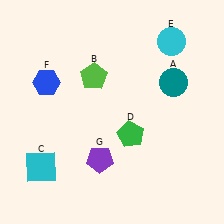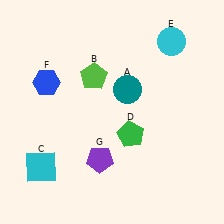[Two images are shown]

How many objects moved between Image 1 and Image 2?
1 object moved between the two images.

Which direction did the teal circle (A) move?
The teal circle (A) moved left.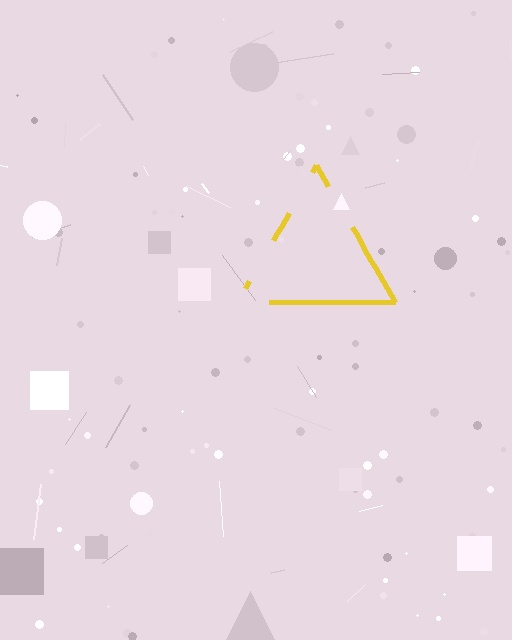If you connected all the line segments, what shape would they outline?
They would outline a triangle.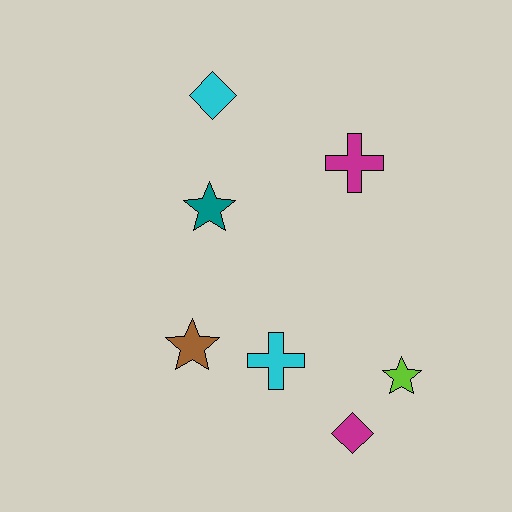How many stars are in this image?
There are 3 stars.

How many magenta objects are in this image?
There are 2 magenta objects.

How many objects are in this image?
There are 7 objects.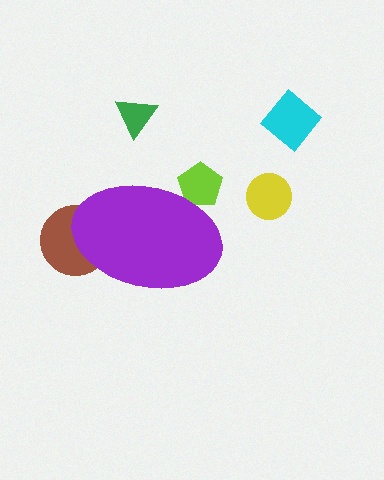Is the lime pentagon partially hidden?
Yes, the lime pentagon is partially hidden behind the purple ellipse.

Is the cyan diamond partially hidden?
No, the cyan diamond is fully visible.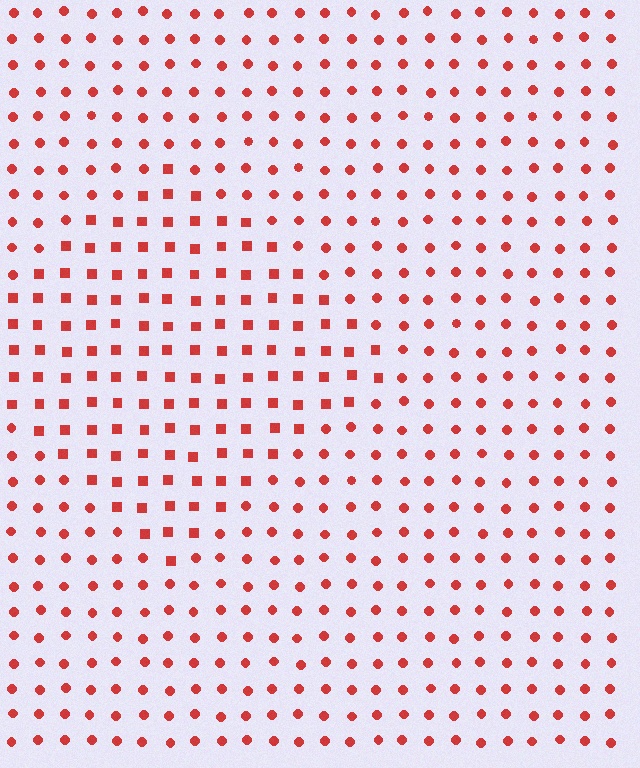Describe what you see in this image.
The image is filled with small red elements arranged in a uniform grid. A diamond-shaped region contains squares, while the surrounding area contains circles. The boundary is defined purely by the change in element shape.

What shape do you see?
I see a diamond.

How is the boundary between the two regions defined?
The boundary is defined by a change in element shape: squares inside vs. circles outside. All elements share the same color and spacing.